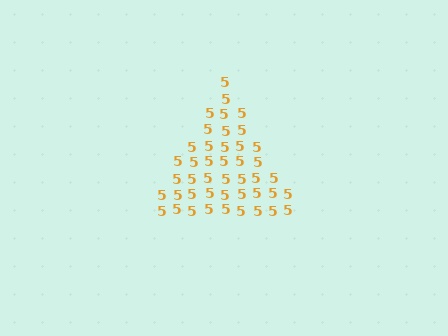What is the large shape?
The large shape is a triangle.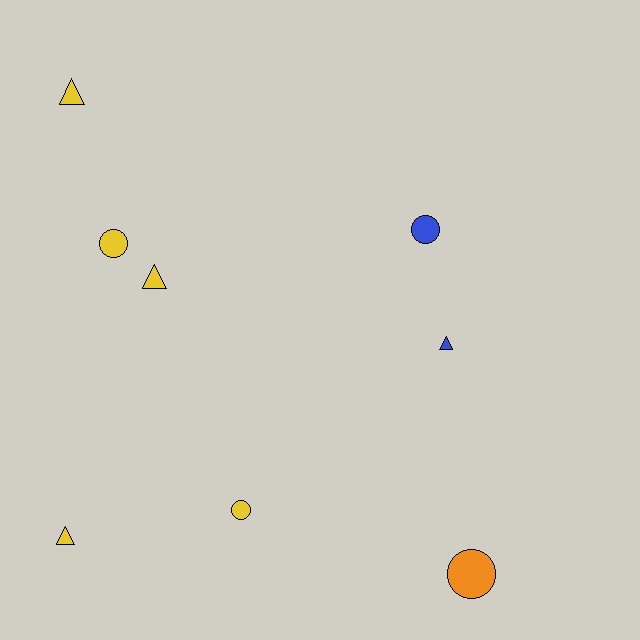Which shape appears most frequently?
Circle, with 4 objects.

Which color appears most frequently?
Yellow, with 5 objects.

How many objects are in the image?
There are 8 objects.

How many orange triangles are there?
There are no orange triangles.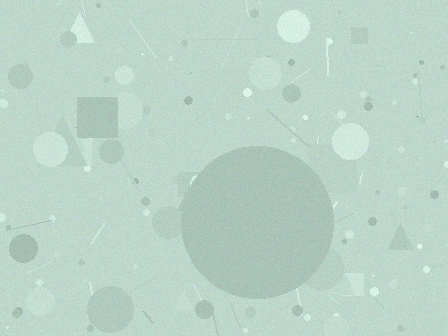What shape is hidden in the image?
A circle is hidden in the image.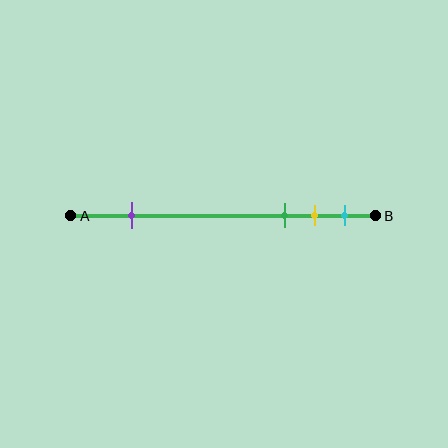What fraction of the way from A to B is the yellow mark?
The yellow mark is approximately 80% (0.8) of the way from A to B.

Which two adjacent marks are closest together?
The yellow and cyan marks are the closest adjacent pair.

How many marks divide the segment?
There are 4 marks dividing the segment.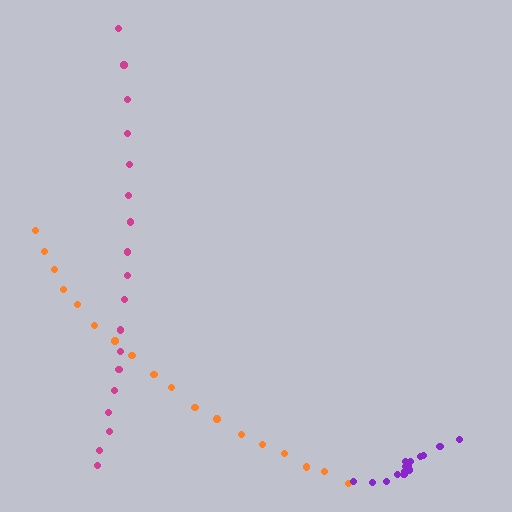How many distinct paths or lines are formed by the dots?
There are 3 distinct paths.